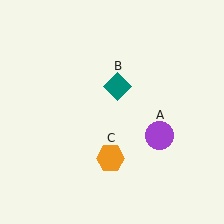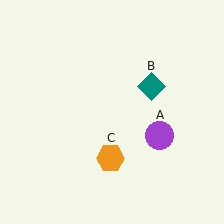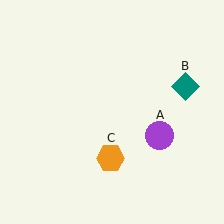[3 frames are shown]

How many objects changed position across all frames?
1 object changed position: teal diamond (object B).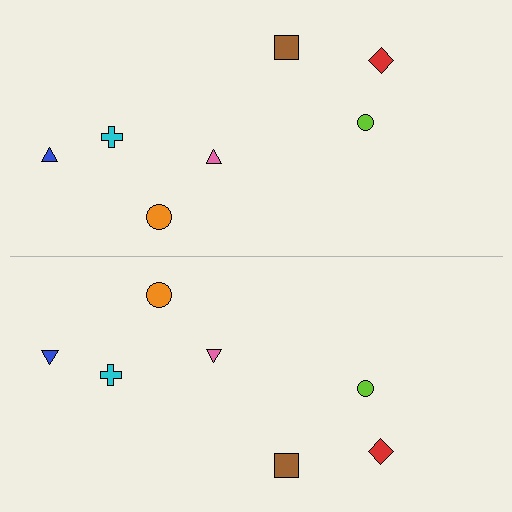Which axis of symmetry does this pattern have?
The pattern has a horizontal axis of symmetry running through the center of the image.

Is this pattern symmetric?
Yes, this pattern has bilateral (reflection) symmetry.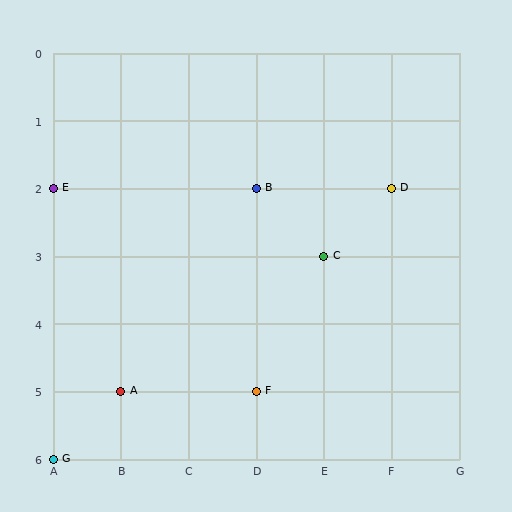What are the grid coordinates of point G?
Point G is at grid coordinates (A, 6).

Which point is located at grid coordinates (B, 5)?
Point A is at (B, 5).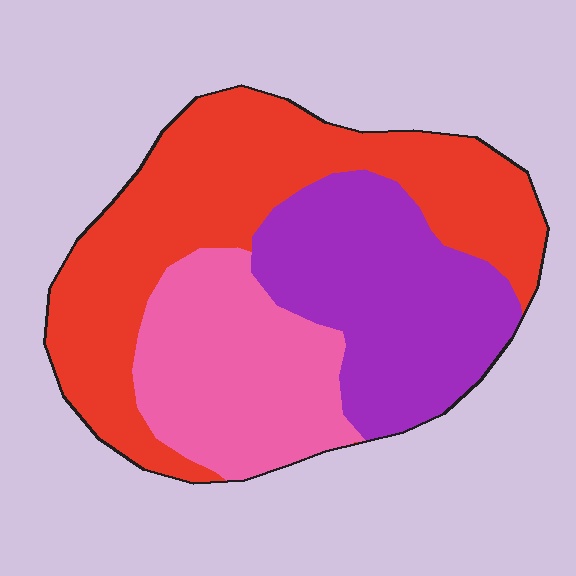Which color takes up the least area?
Pink, at roughly 25%.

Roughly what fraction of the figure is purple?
Purple covers around 30% of the figure.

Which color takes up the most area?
Red, at roughly 45%.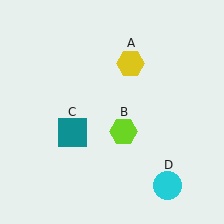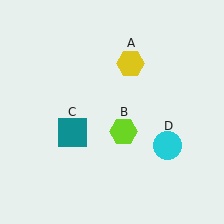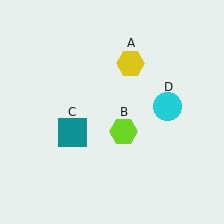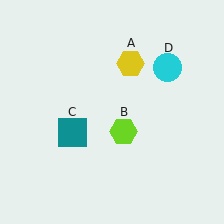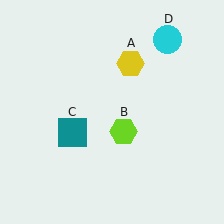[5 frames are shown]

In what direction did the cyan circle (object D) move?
The cyan circle (object D) moved up.